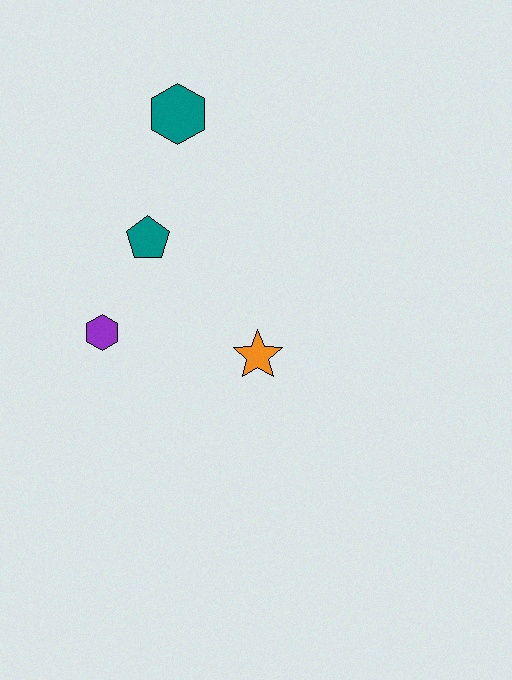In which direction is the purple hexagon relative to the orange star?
The purple hexagon is to the left of the orange star.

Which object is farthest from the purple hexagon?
The teal hexagon is farthest from the purple hexagon.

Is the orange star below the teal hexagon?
Yes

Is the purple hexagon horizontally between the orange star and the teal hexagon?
No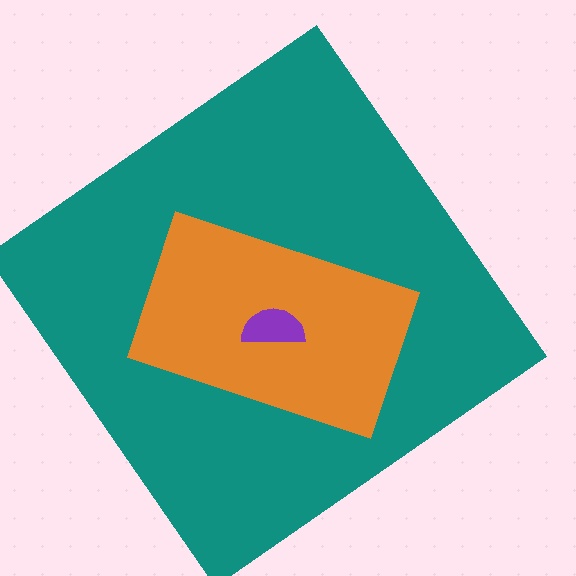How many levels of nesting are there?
3.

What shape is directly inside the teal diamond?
The orange rectangle.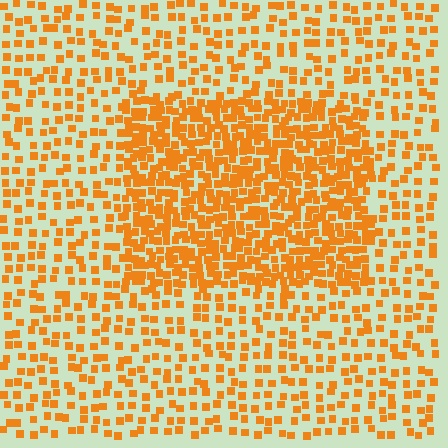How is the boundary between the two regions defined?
The boundary is defined by a change in element density (approximately 2.3x ratio). All elements are the same color, size, and shape.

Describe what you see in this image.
The image contains small orange elements arranged at two different densities. A rectangle-shaped region is visible where the elements are more densely packed than the surrounding area.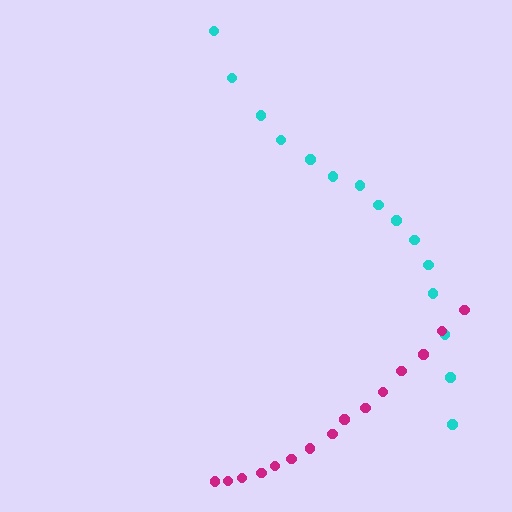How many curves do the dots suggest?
There are 2 distinct paths.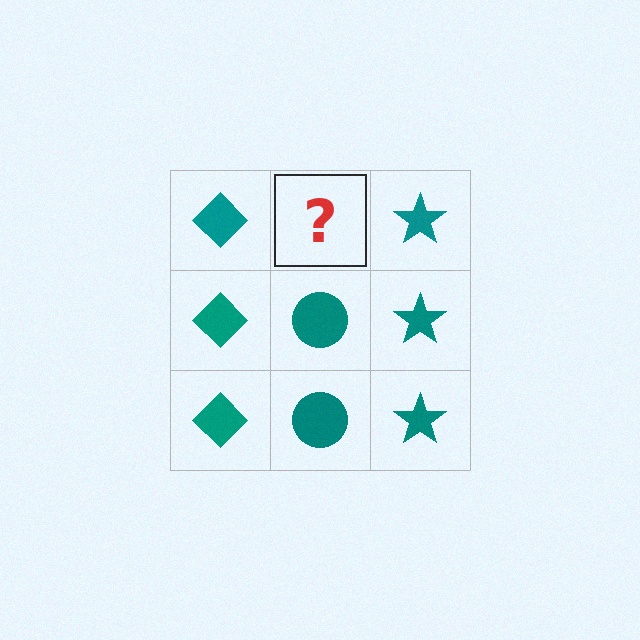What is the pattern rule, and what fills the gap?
The rule is that each column has a consistent shape. The gap should be filled with a teal circle.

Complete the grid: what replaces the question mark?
The question mark should be replaced with a teal circle.